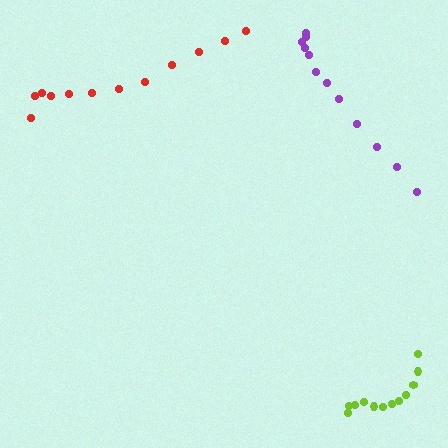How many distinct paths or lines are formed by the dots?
There are 3 distinct paths.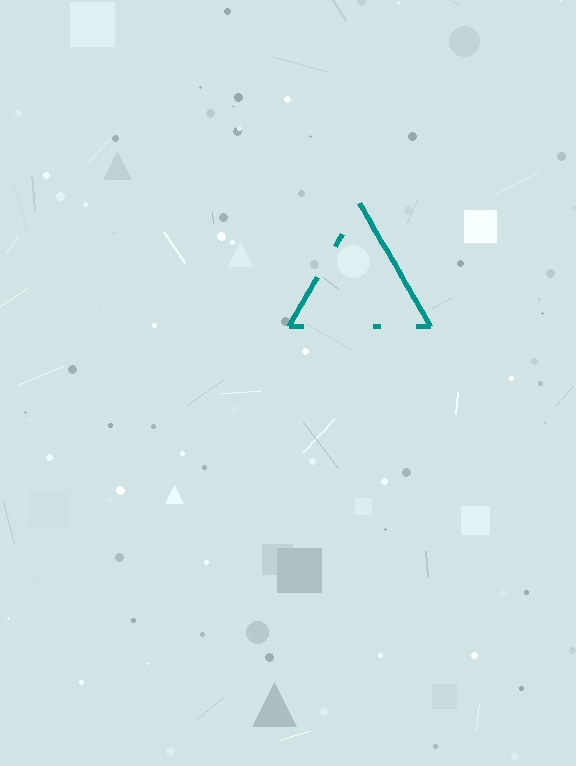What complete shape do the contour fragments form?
The contour fragments form a triangle.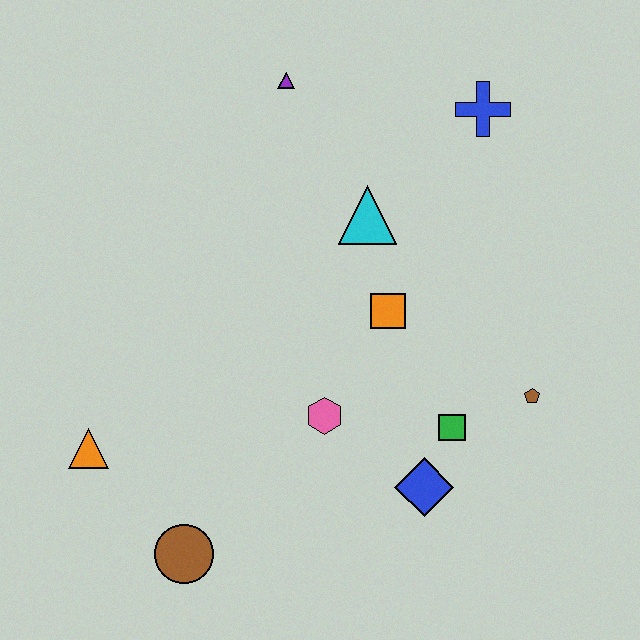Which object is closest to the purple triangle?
The cyan triangle is closest to the purple triangle.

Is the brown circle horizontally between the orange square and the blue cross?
No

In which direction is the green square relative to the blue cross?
The green square is below the blue cross.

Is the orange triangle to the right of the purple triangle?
No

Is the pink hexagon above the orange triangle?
Yes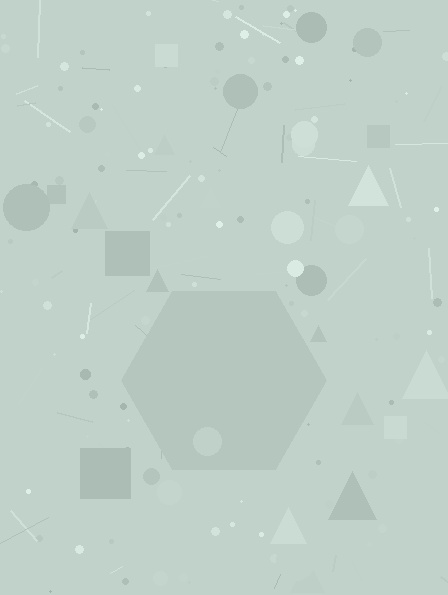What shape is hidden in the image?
A hexagon is hidden in the image.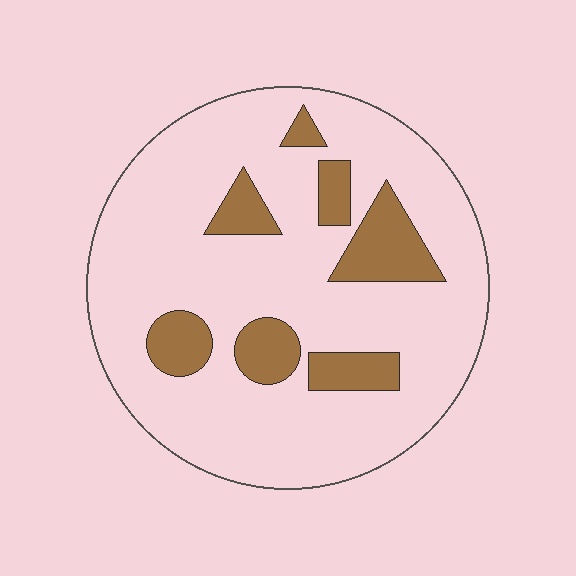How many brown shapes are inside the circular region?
7.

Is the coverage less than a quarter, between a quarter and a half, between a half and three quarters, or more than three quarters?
Less than a quarter.